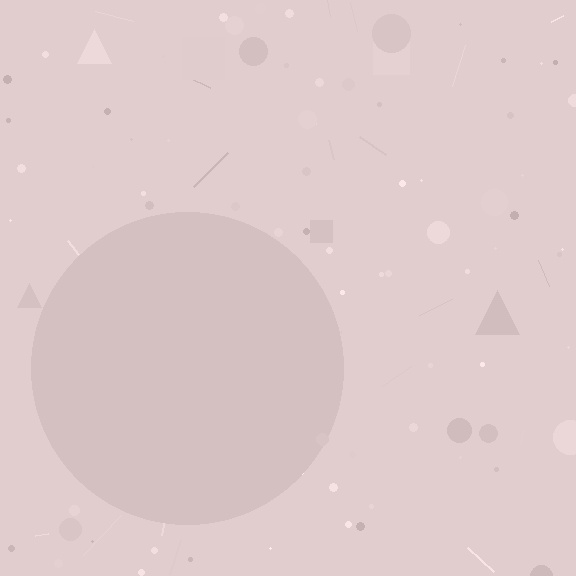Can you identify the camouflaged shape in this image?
The camouflaged shape is a circle.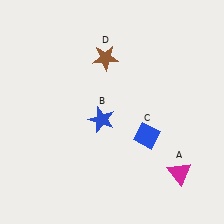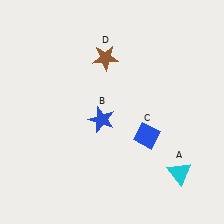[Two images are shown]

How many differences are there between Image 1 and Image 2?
There is 1 difference between the two images.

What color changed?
The triangle (A) changed from magenta in Image 1 to cyan in Image 2.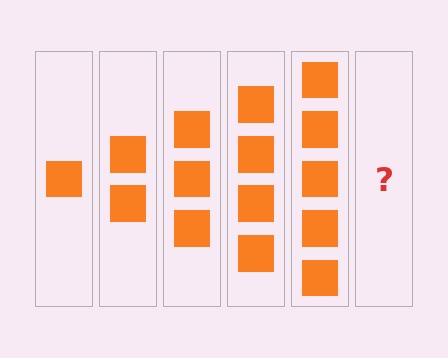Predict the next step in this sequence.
The next step is 6 squares.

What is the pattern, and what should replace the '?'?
The pattern is that each step adds one more square. The '?' should be 6 squares.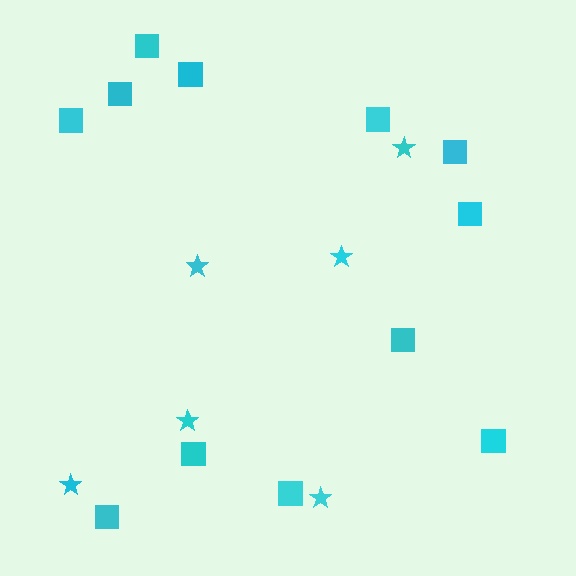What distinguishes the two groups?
There are 2 groups: one group of squares (12) and one group of stars (6).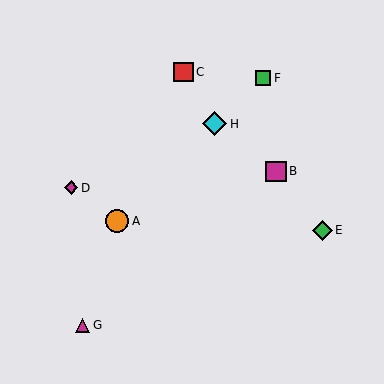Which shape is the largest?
The cyan diamond (labeled H) is the largest.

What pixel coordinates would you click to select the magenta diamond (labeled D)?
Click at (71, 188) to select the magenta diamond D.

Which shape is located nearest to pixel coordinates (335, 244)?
The green diamond (labeled E) at (322, 230) is nearest to that location.